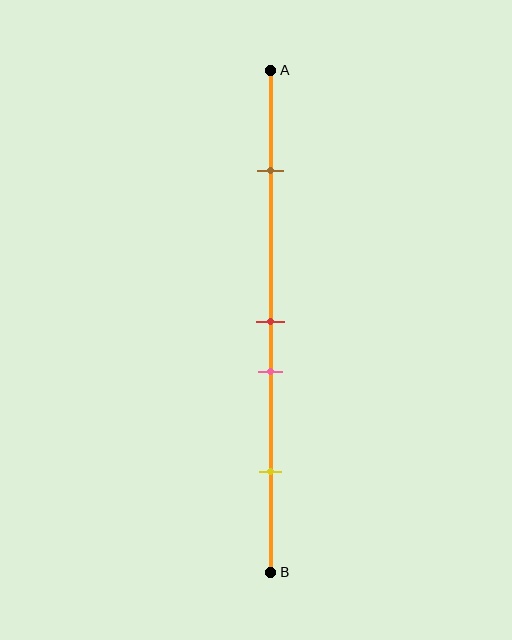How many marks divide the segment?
There are 4 marks dividing the segment.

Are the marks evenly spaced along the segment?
No, the marks are not evenly spaced.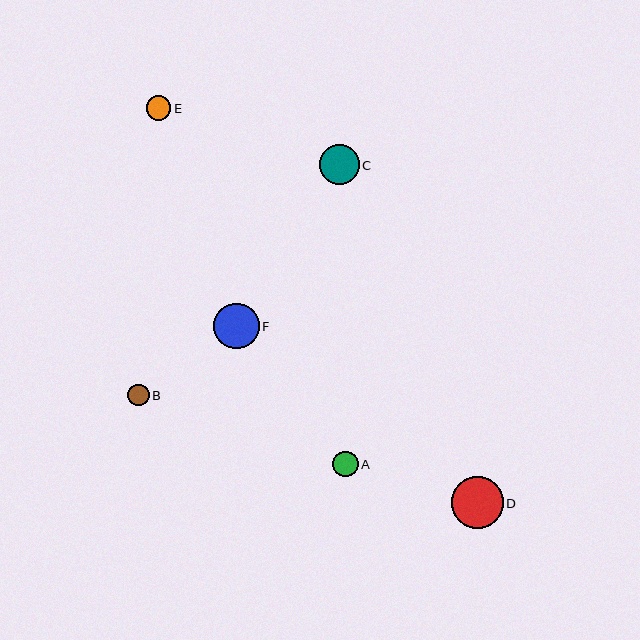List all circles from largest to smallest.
From largest to smallest: D, F, C, A, E, B.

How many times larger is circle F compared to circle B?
Circle F is approximately 2.1 times the size of circle B.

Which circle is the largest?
Circle D is the largest with a size of approximately 52 pixels.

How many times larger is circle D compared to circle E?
Circle D is approximately 2.1 times the size of circle E.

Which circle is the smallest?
Circle B is the smallest with a size of approximately 22 pixels.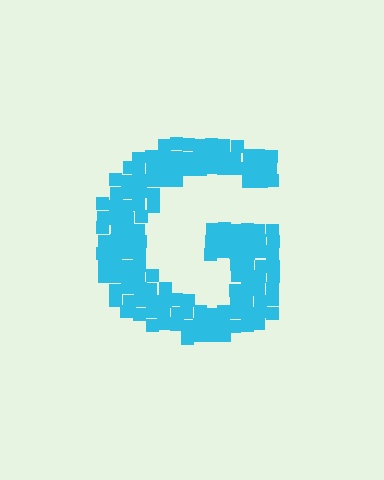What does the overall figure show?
The overall figure shows the letter G.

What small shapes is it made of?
It is made of small squares.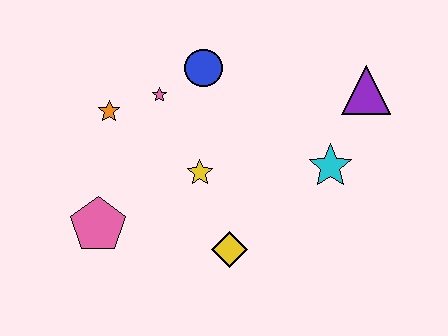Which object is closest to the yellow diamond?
The yellow star is closest to the yellow diamond.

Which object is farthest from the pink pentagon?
The purple triangle is farthest from the pink pentagon.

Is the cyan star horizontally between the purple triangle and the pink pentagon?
Yes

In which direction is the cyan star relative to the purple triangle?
The cyan star is below the purple triangle.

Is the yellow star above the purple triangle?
No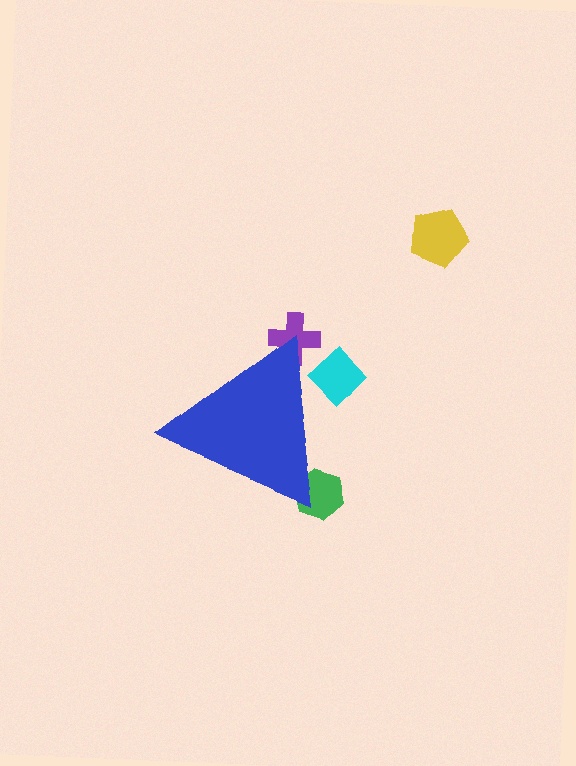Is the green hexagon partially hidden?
Yes, the green hexagon is partially hidden behind the blue triangle.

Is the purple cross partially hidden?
Yes, the purple cross is partially hidden behind the blue triangle.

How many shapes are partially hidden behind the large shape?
3 shapes are partially hidden.